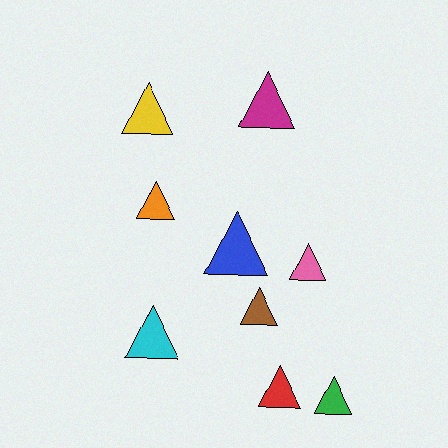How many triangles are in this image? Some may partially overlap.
There are 9 triangles.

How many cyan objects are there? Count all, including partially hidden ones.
There is 1 cyan object.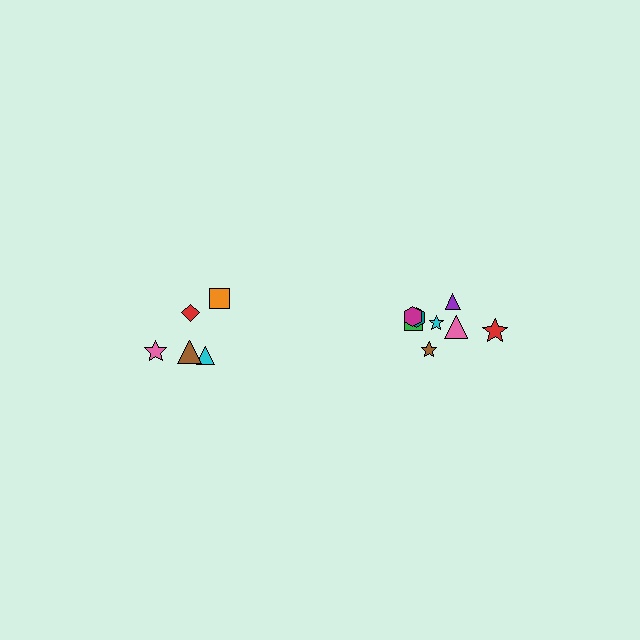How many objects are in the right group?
There are 8 objects.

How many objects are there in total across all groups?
There are 13 objects.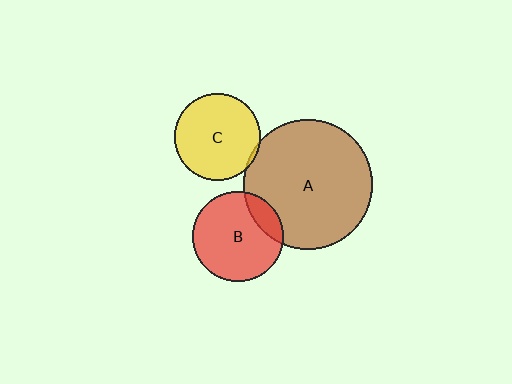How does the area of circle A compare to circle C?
Approximately 2.2 times.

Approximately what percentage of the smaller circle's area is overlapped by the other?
Approximately 5%.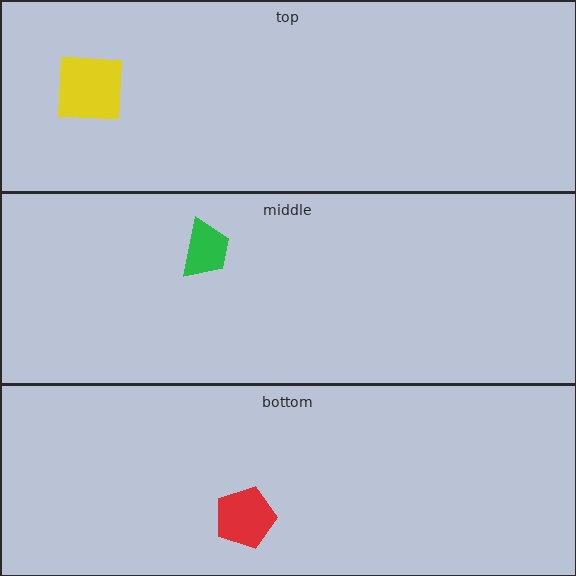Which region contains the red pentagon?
The bottom region.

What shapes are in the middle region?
The green trapezoid.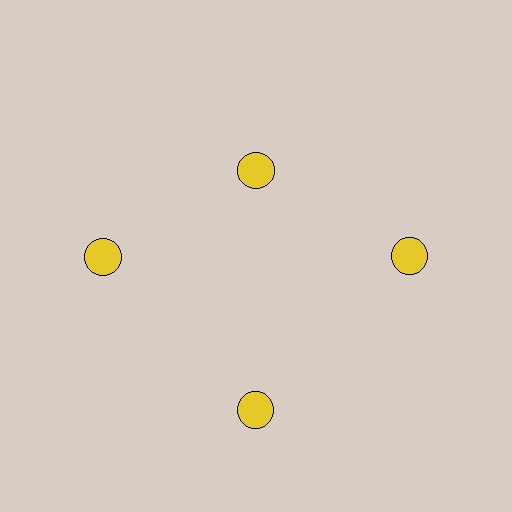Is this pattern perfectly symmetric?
No. The 4 yellow circles are arranged in a ring, but one element near the 12 o'clock position is pulled inward toward the center, breaking the 4-fold rotational symmetry.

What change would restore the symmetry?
The symmetry would be restored by moving it outward, back onto the ring so that all 4 circles sit at equal angles and equal distance from the center.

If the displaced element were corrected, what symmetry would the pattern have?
It would have 4-fold rotational symmetry — the pattern would map onto itself every 90 degrees.